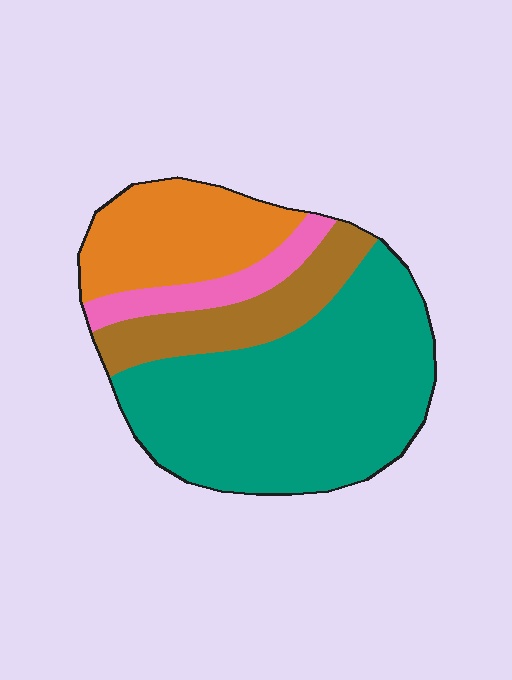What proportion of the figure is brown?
Brown covers 16% of the figure.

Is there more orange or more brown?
Orange.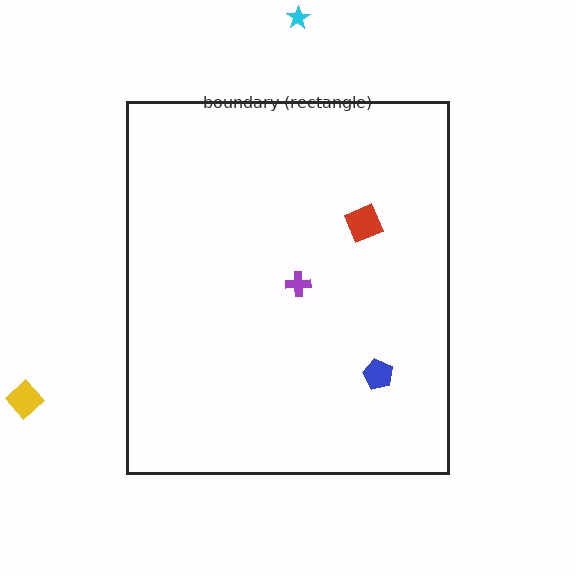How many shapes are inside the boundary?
3 inside, 2 outside.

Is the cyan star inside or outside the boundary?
Outside.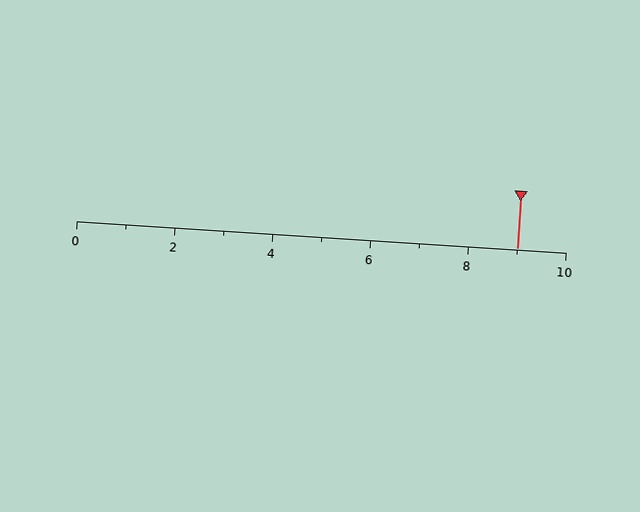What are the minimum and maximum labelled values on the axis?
The axis runs from 0 to 10.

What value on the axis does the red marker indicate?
The marker indicates approximately 9.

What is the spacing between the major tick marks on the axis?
The major ticks are spaced 2 apart.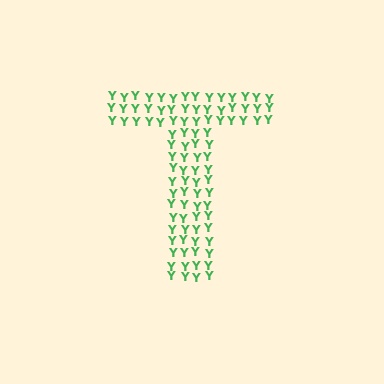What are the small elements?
The small elements are letter Y's.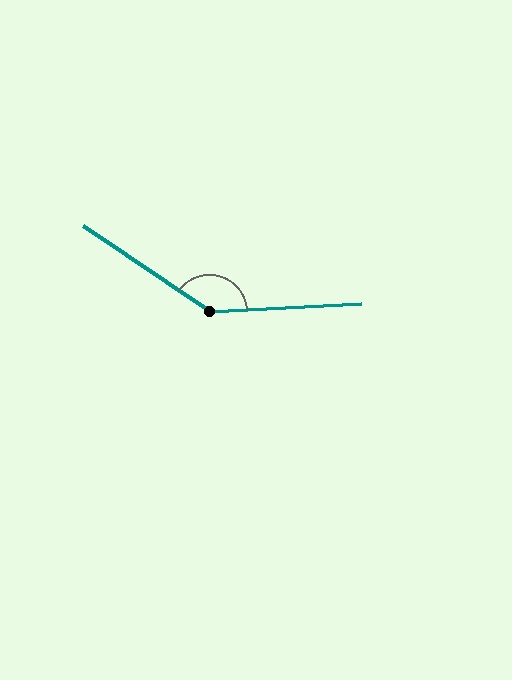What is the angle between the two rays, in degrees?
Approximately 143 degrees.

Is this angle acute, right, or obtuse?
It is obtuse.